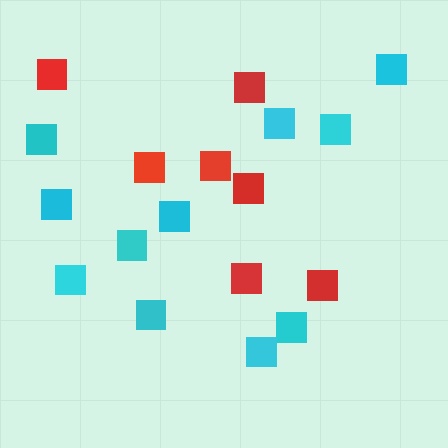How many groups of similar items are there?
There are 2 groups: one group of cyan squares (11) and one group of red squares (7).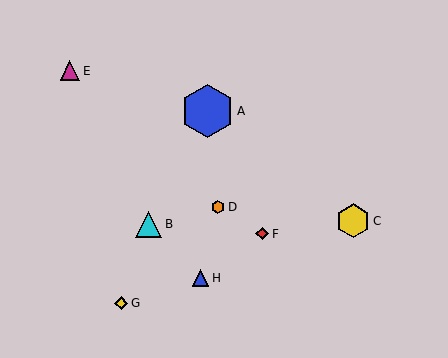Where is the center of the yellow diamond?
The center of the yellow diamond is at (121, 303).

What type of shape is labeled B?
Shape B is a cyan triangle.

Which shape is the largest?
The blue hexagon (labeled A) is the largest.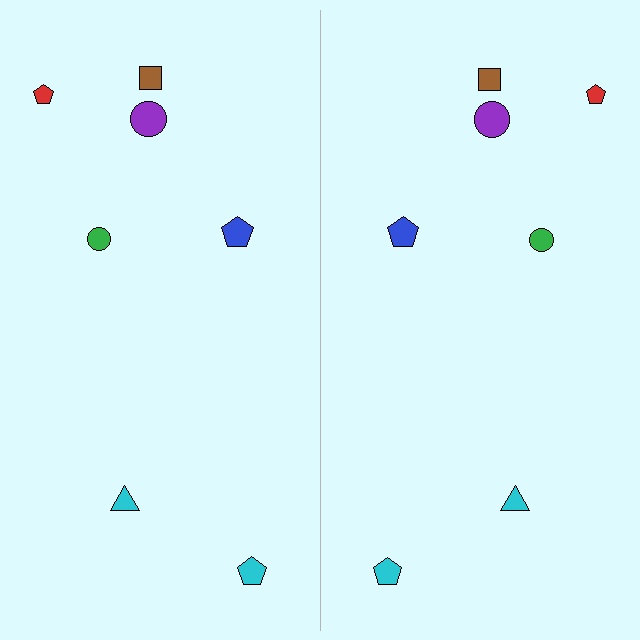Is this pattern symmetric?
Yes, this pattern has bilateral (reflection) symmetry.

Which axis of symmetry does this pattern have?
The pattern has a vertical axis of symmetry running through the center of the image.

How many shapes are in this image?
There are 14 shapes in this image.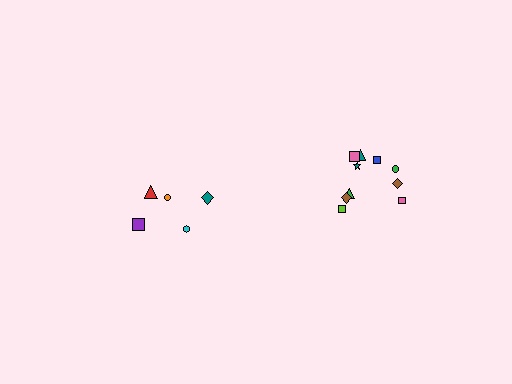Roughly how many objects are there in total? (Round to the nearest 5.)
Roughly 15 objects in total.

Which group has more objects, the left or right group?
The right group.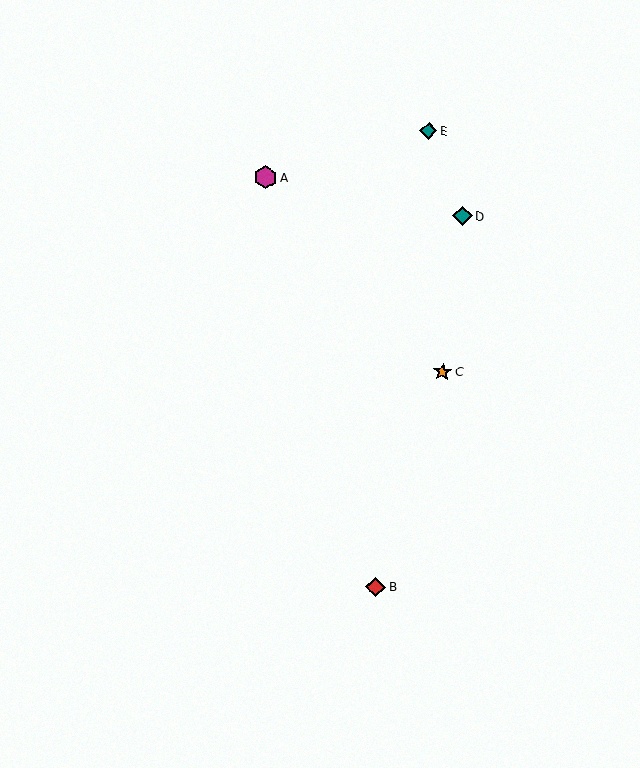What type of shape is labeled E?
Shape E is a teal diamond.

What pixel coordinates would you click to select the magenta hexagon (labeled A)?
Click at (265, 177) to select the magenta hexagon A.